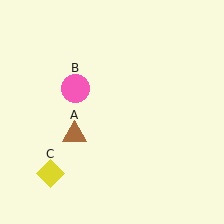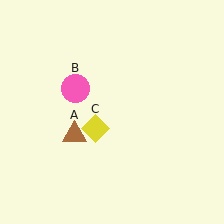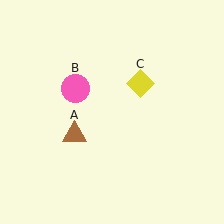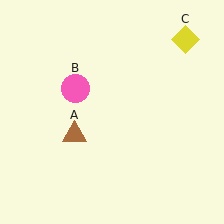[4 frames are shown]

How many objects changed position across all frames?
1 object changed position: yellow diamond (object C).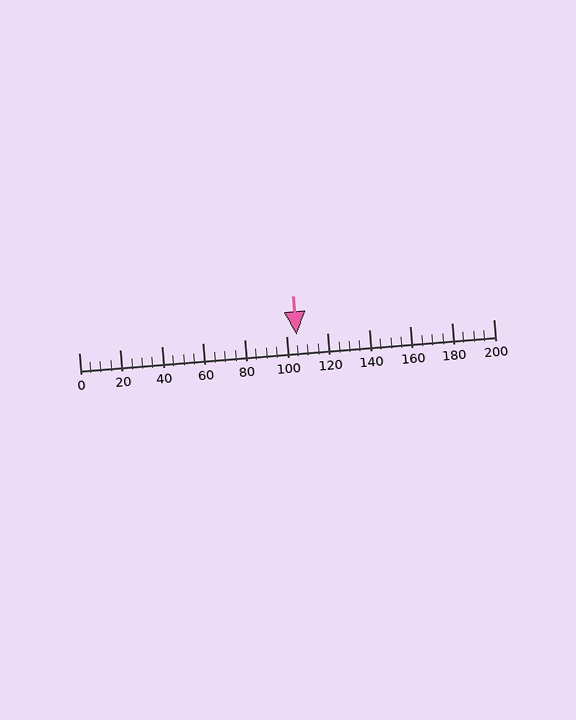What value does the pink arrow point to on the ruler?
The pink arrow points to approximately 105.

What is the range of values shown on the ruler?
The ruler shows values from 0 to 200.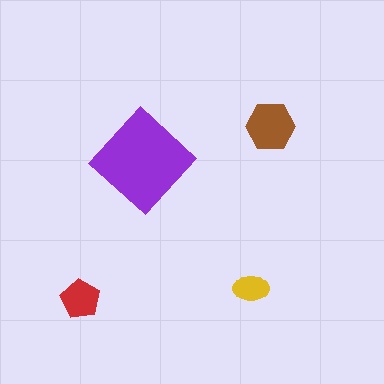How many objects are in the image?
There are 4 objects in the image.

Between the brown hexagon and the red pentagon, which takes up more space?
The brown hexagon.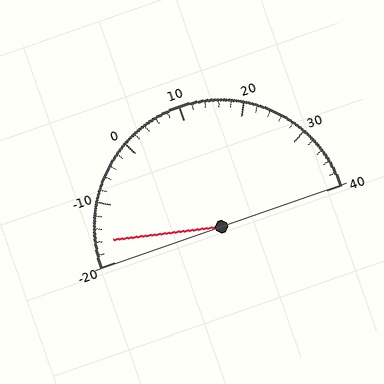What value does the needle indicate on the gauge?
The needle indicates approximately -16.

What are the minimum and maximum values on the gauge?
The gauge ranges from -20 to 40.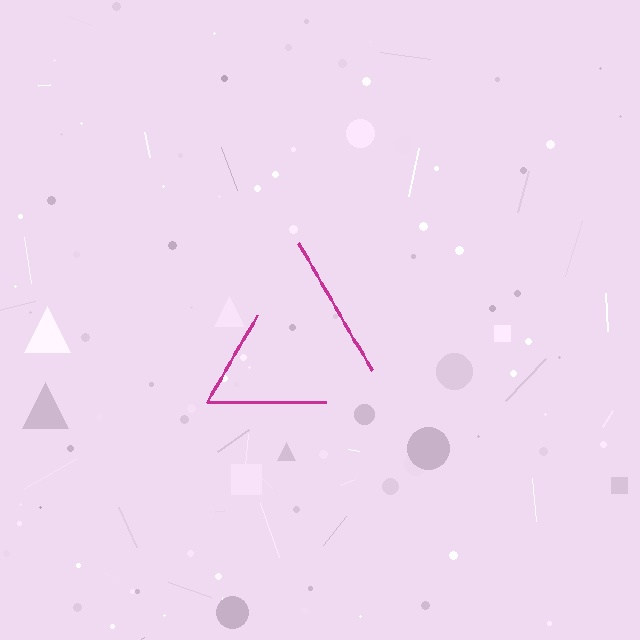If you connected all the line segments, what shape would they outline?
They would outline a triangle.